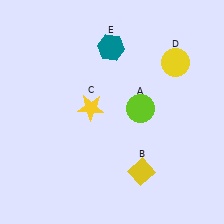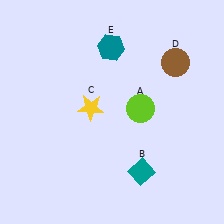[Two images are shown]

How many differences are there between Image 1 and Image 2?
There are 2 differences between the two images.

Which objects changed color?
B changed from yellow to teal. D changed from yellow to brown.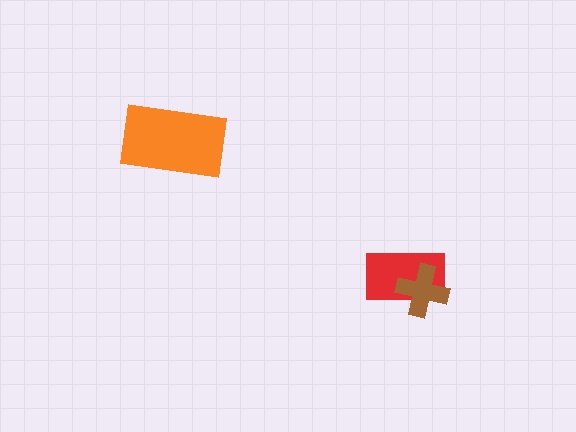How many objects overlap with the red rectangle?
1 object overlaps with the red rectangle.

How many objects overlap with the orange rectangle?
0 objects overlap with the orange rectangle.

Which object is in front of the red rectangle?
The brown cross is in front of the red rectangle.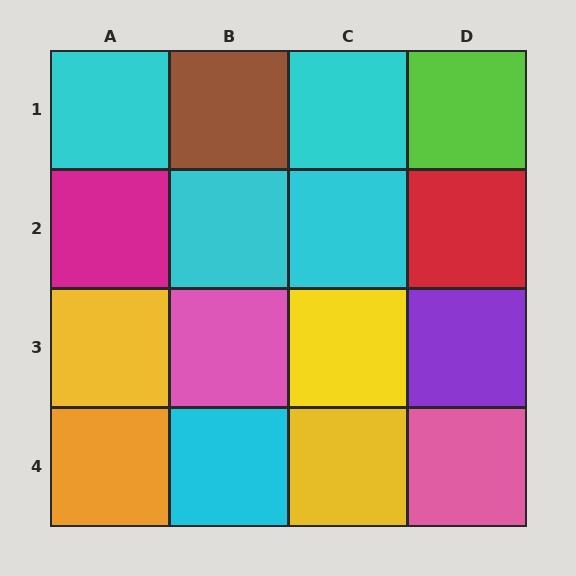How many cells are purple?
1 cell is purple.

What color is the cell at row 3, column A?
Yellow.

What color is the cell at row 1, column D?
Lime.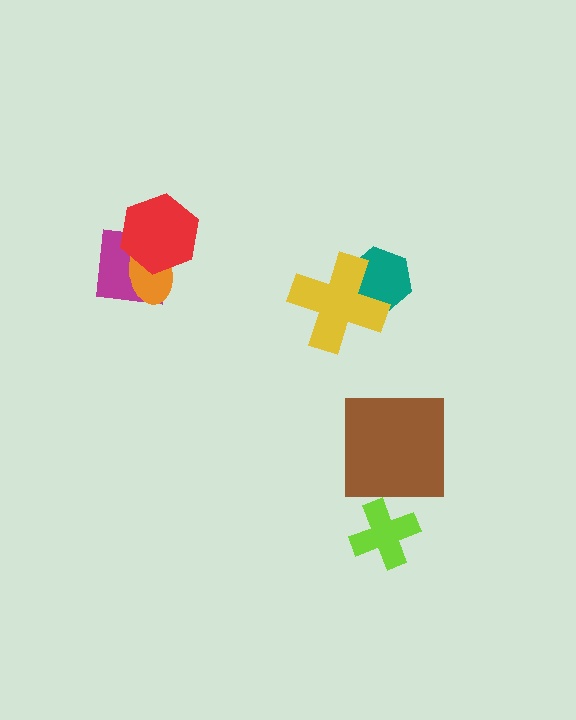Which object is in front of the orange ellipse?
The red hexagon is in front of the orange ellipse.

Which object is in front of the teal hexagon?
The yellow cross is in front of the teal hexagon.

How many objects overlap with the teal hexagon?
1 object overlaps with the teal hexagon.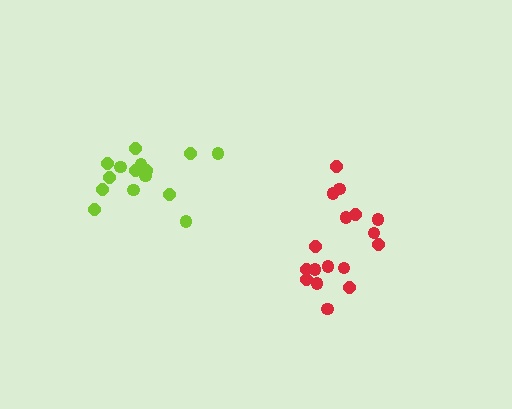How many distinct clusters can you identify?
There are 2 distinct clusters.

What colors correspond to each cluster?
The clusters are colored: red, lime.